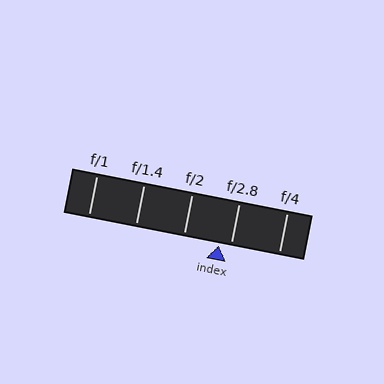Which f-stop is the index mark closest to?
The index mark is closest to f/2.8.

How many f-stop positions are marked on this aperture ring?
There are 5 f-stop positions marked.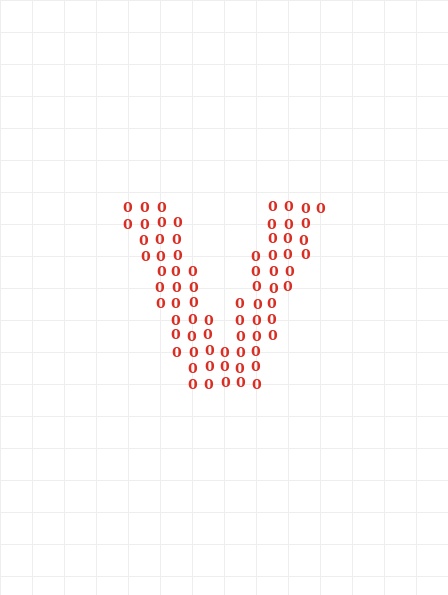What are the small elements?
The small elements are digit 0's.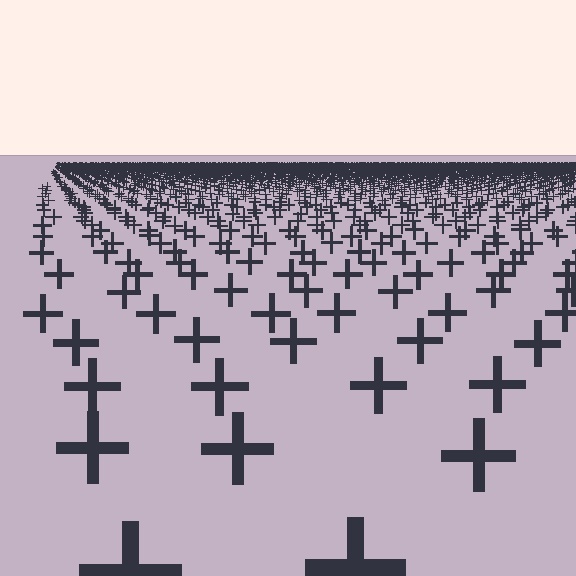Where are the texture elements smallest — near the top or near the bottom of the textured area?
Near the top.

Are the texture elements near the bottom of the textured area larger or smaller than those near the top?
Larger. Near the bottom, elements are closer to the viewer and appear at a bigger on-screen size.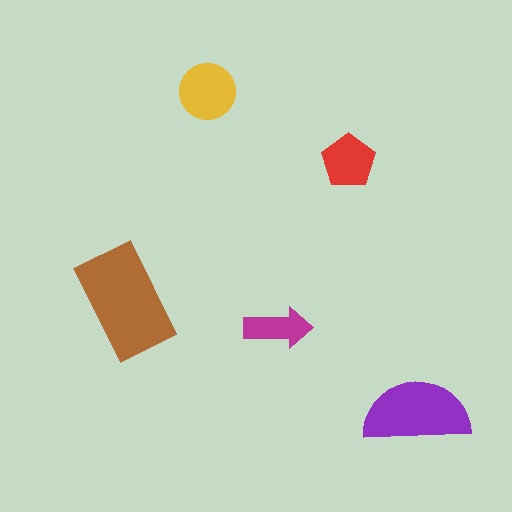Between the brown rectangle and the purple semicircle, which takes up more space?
The brown rectangle.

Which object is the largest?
The brown rectangle.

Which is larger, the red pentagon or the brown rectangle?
The brown rectangle.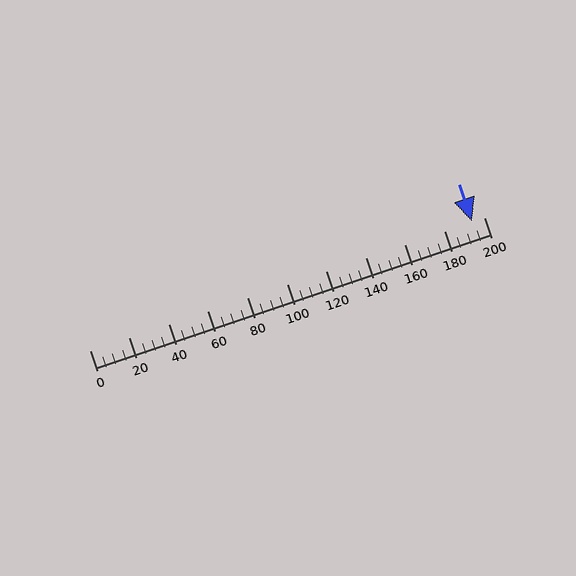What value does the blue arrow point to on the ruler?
The blue arrow points to approximately 194.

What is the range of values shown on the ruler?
The ruler shows values from 0 to 200.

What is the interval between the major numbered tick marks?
The major tick marks are spaced 20 units apart.